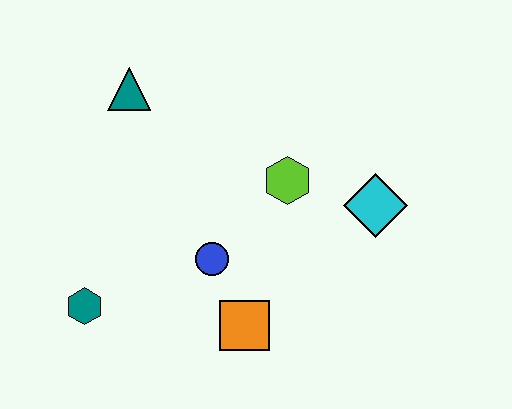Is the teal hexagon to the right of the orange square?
No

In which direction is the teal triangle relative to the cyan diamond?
The teal triangle is to the left of the cyan diamond.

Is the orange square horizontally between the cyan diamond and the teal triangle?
Yes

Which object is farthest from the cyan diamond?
The teal hexagon is farthest from the cyan diamond.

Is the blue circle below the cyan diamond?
Yes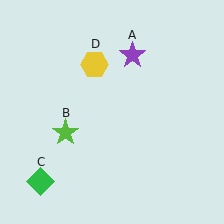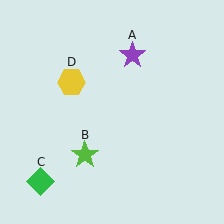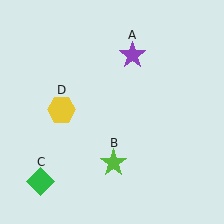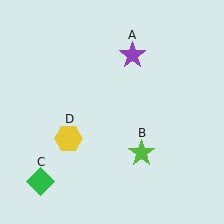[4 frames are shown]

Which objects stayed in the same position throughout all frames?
Purple star (object A) and green diamond (object C) remained stationary.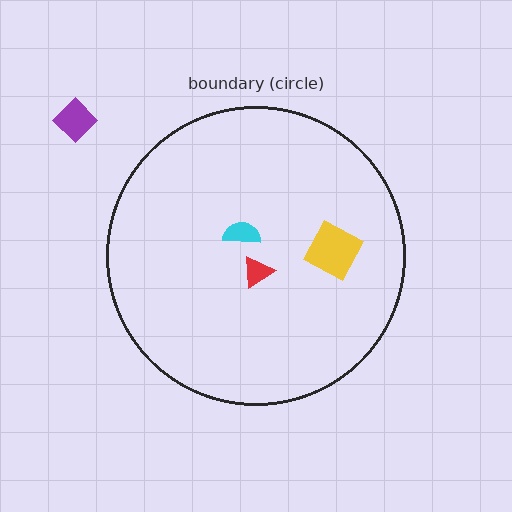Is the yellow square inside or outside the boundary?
Inside.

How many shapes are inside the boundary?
3 inside, 1 outside.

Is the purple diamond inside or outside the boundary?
Outside.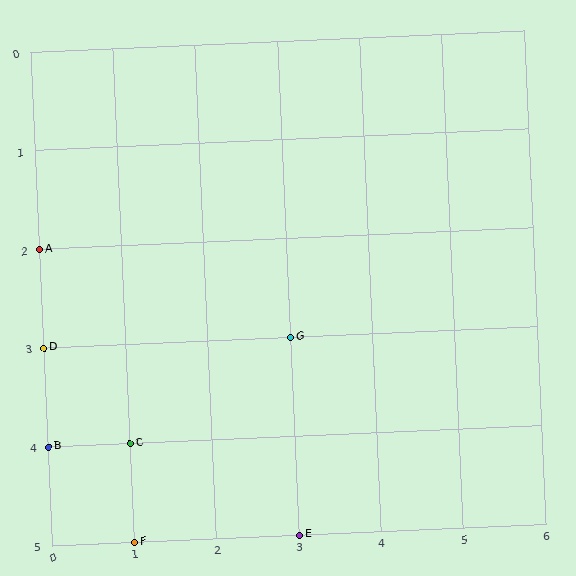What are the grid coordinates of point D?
Point D is at grid coordinates (0, 3).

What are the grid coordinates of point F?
Point F is at grid coordinates (1, 5).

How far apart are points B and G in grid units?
Points B and G are 3 columns and 1 row apart (about 3.2 grid units diagonally).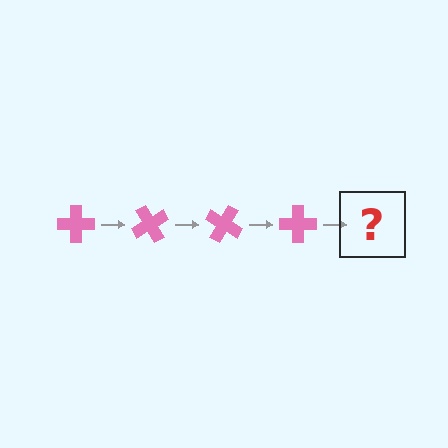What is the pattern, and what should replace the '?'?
The pattern is that the cross rotates 60 degrees each step. The '?' should be a pink cross rotated 240 degrees.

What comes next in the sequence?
The next element should be a pink cross rotated 240 degrees.